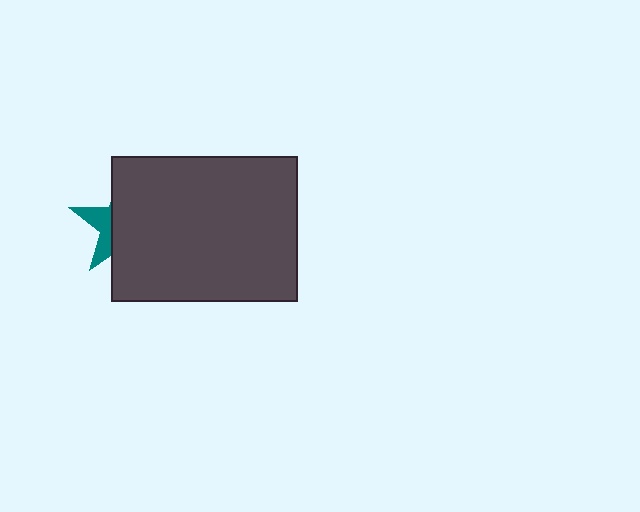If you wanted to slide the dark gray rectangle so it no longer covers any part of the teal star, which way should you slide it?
Slide it right — that is the most direct way to separate the two shapes.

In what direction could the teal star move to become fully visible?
The teal star could move left. That would shift it out from behind the dark gray rectangle entirely.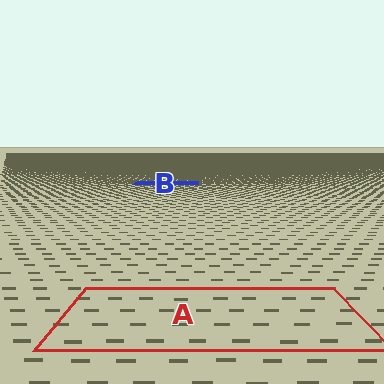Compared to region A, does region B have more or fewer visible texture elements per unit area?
Region B has more texture elements per unit area — they are packed more densely because it is farther away.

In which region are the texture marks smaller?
The texture marks are smaller in region B, because it is farther away.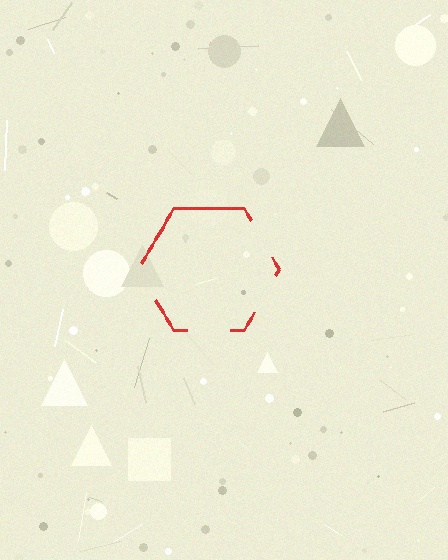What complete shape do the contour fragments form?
The contour fragments form a hexagon.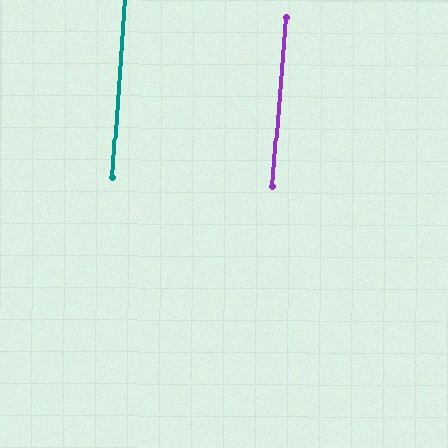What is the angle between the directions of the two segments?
Approximately 1 degree.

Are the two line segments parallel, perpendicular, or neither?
Parallel — their directions differ by only 0.6°.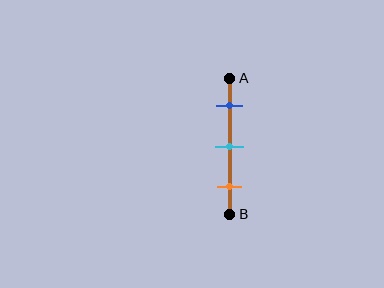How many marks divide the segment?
There are 3 marks dividing the segment.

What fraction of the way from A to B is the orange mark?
The orange mark is approximately 80% (0.8) of the way from A to B.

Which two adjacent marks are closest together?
The blue and cyan marks are the closest adjacent pair.